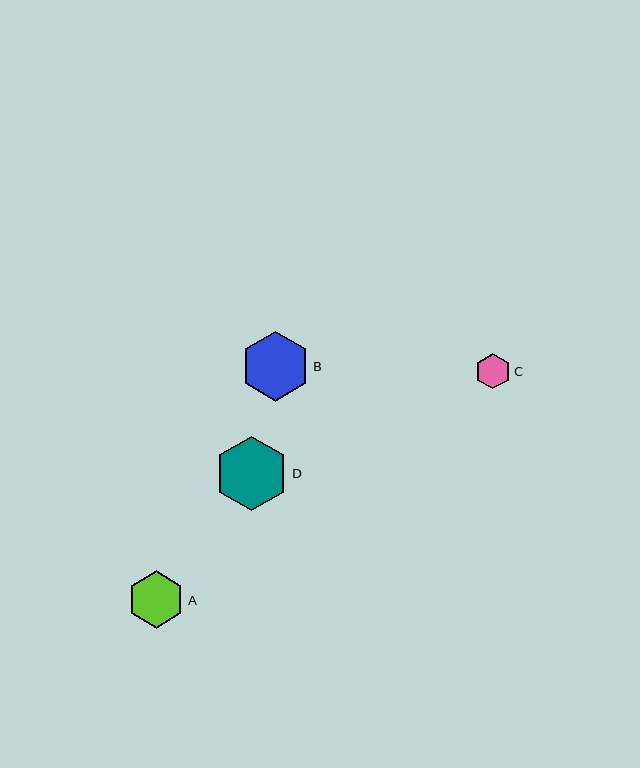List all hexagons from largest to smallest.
From largest to smallest: D, B, A, C.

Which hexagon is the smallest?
Hexagon C is the smallest with a size of approximately 35 pixels.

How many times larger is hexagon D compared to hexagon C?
Hexagon D is approximately 2.1 times the size of hexagon C.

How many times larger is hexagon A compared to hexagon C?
Hexagon A is approximately 1.6 times the size of hexagon C.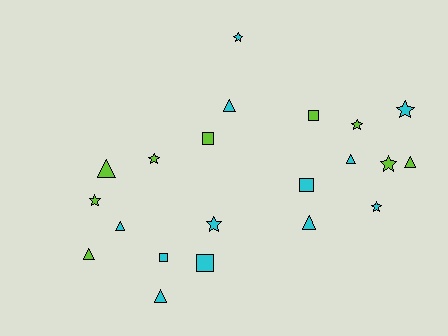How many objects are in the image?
There are 21 objects.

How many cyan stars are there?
There are 4 cyan stars.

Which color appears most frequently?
Cyan, with 12 objects.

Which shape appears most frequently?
Triangle, with 8 objects.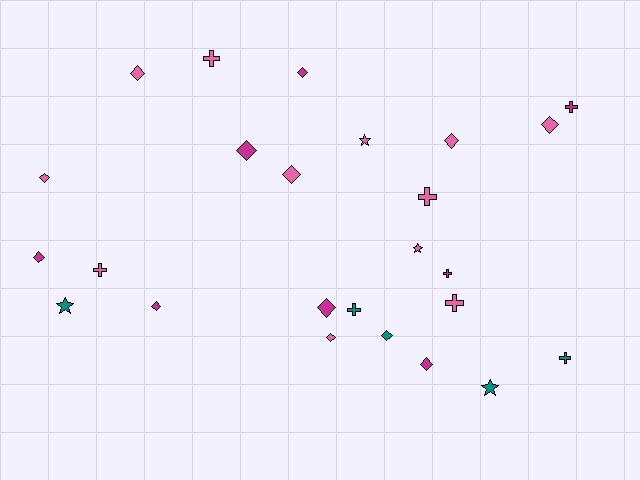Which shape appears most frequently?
Diamond, with 13 objects.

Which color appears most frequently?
Pink, with 12 objects.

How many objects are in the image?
There are 25 objects.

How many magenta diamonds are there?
There are 6 magenta diamonds.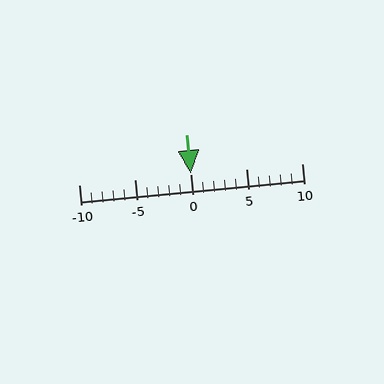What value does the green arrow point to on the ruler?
The green arrow points to approximately 0.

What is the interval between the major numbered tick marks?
The major tick marks are spaced 5 units apart.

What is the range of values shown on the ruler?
The ruler shows values from -10 to 10.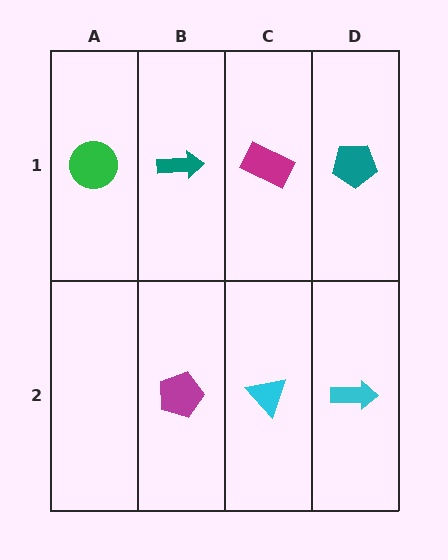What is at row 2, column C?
A cyan triangle.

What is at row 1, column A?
A green circle.